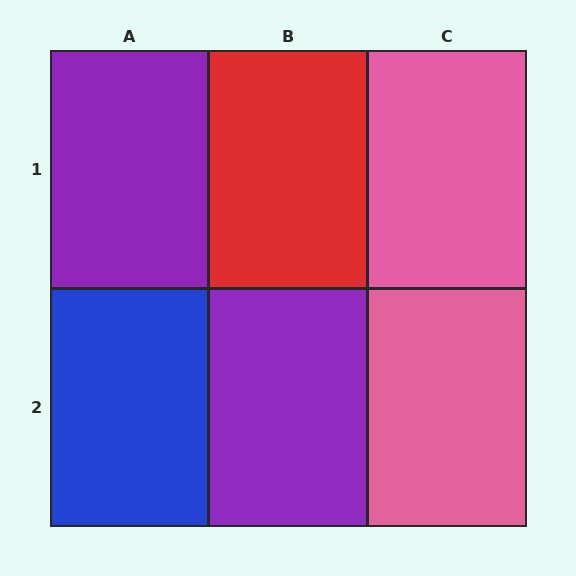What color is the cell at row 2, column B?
Purple.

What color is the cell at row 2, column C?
Pink.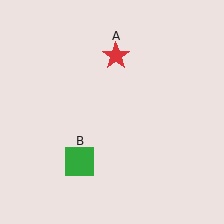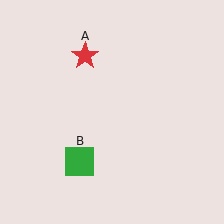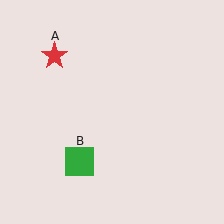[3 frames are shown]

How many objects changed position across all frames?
1 object changed position: red star (object A).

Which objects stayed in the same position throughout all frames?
Green square (object B) remained stationary.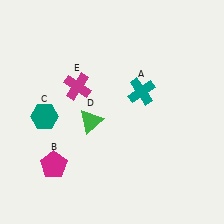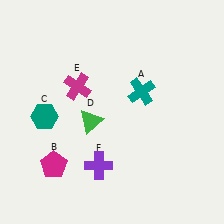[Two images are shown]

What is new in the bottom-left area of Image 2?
A purple cross (F) was added in the bottom-left area of Image 2.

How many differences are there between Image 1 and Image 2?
There is 1 difference between the two images.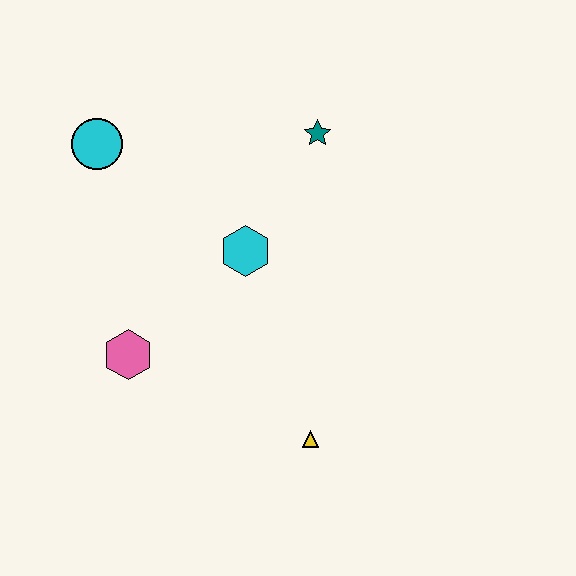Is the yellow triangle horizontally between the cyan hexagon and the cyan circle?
No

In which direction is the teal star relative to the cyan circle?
The teal star is to the right of the cyan circle.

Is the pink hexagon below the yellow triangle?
No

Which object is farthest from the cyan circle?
The yellow triangle is farthest from the cyan circle.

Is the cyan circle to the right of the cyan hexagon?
No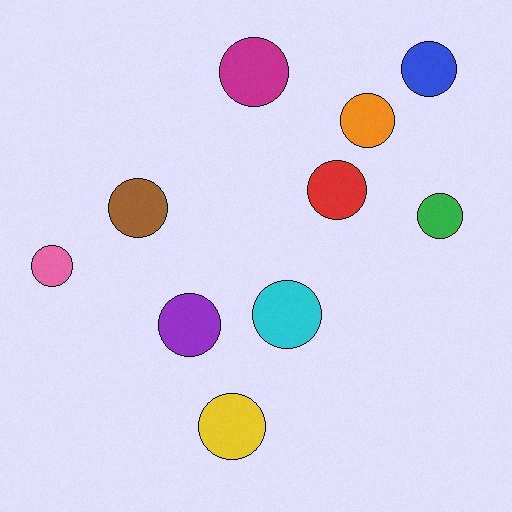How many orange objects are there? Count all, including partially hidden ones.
There is 1 orange object.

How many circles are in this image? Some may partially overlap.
There are 10 circles.